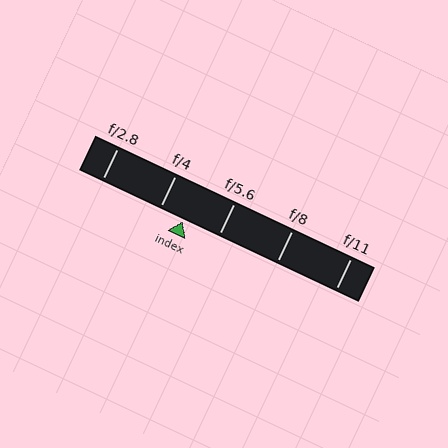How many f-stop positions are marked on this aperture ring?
There are 5 f-stop positions marked.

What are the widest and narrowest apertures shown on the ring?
The widest aperture shown is f/2.8 and the narrowest is f/11.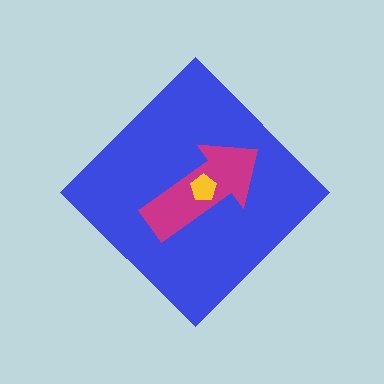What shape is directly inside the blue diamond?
The magenta arrow.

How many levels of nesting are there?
3.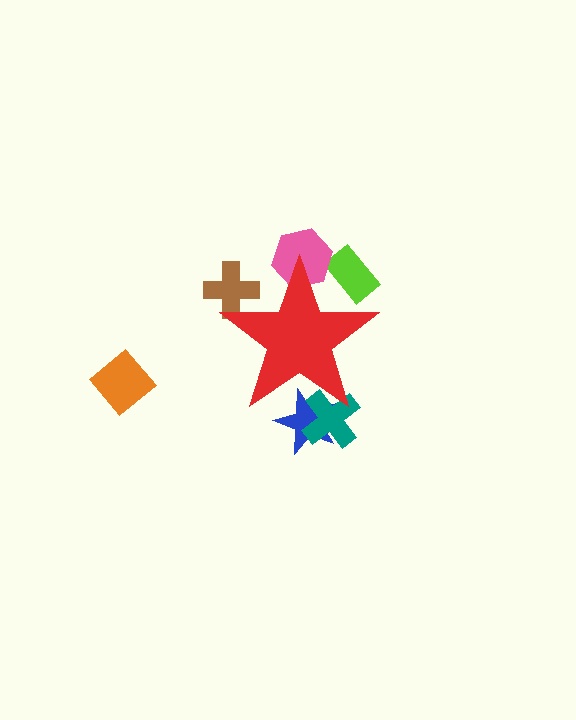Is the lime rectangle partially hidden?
Yes, the lime rectangle is partially hidden behind the red star.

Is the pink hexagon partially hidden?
Yes, the pink hexagon is partially hidden behind the red star.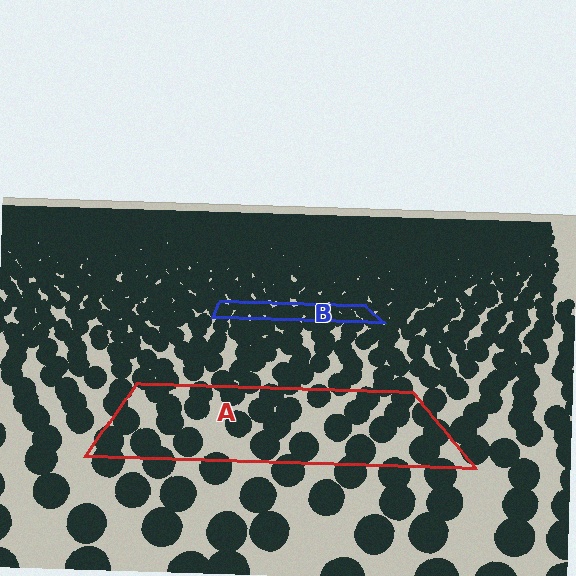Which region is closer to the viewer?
Region A is closer. The texture elements there are larger and more spread out.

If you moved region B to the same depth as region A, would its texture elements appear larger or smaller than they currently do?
They would appear larger. At a closer depth, the same texture elements are projected at a bigger on-screen size.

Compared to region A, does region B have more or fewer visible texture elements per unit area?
Region B has more texture elements per unit area — they are packed more densely because it is farther away.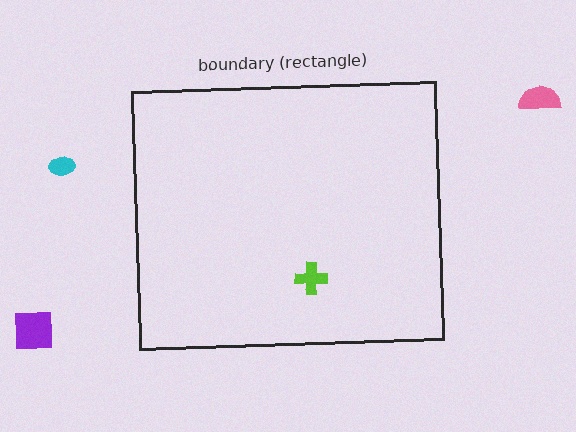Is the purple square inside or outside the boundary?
Outside.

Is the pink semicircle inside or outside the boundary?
Outside.